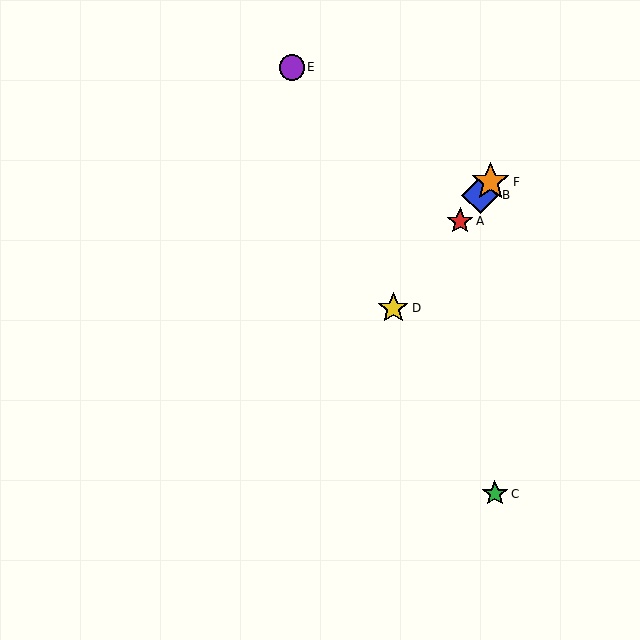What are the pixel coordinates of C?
Object C is at (495, 494).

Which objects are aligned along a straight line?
Objects A, B, D, F are aligned along a straight line.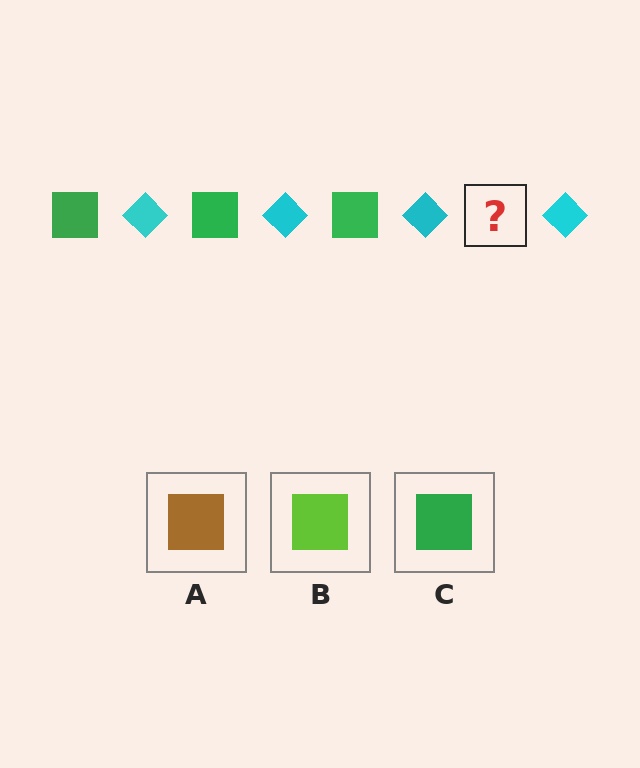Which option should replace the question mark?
Option C.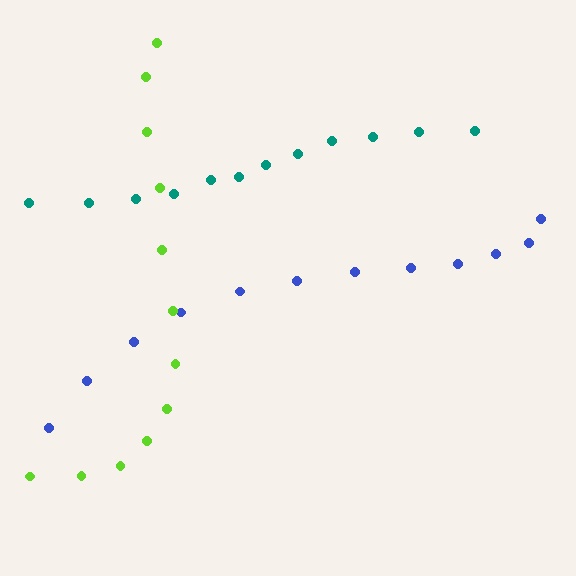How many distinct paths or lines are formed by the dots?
There are 3 distinct paths.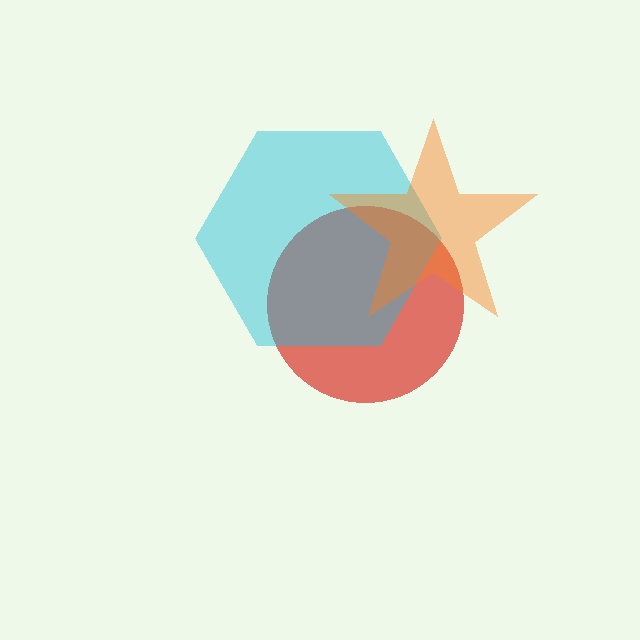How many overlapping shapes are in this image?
There are 3 overlapping shapes in the image.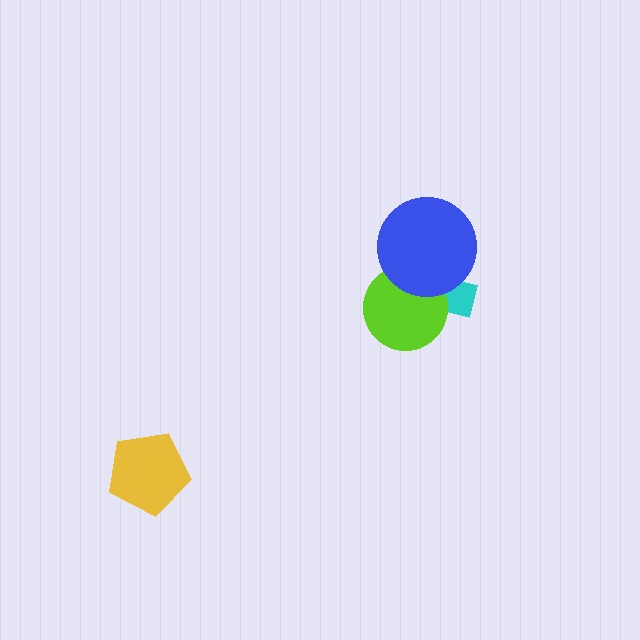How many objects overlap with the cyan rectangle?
2 objects overlap with the cyan rectangle.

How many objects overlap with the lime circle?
2 objects overlap with the lime circle.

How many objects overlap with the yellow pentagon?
0 objects overlap with the yellow pentagon.